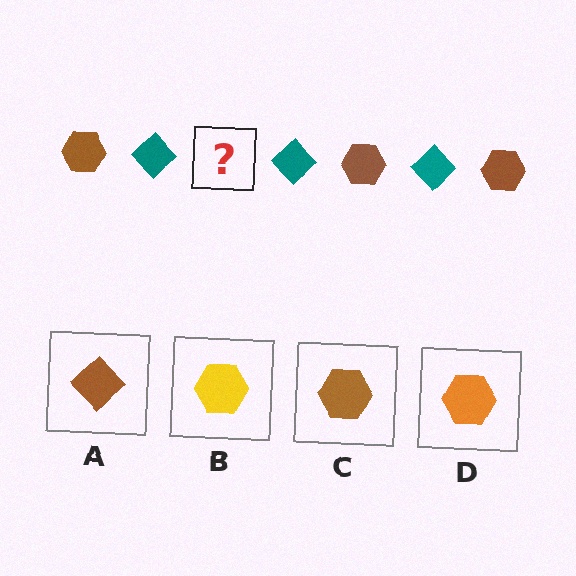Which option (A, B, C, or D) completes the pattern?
C.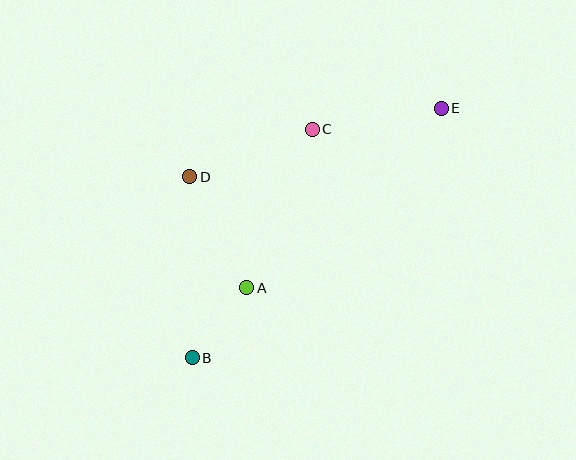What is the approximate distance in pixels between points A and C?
The distance between A and C is approximately 172 pixels.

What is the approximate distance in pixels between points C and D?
The distance between C and D is approximately 131 pixels.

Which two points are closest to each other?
Points A and B are closest to each other.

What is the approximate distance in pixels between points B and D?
The distance between B and D is approximately 181 pixels.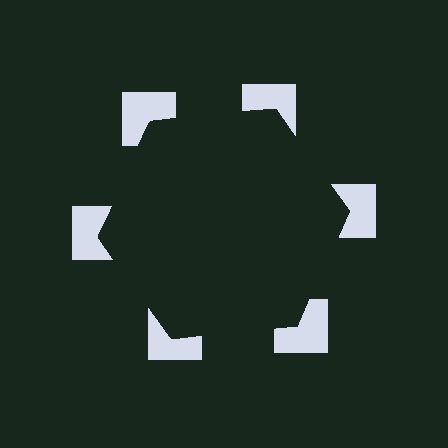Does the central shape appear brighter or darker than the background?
It typically appears slightly darker than the background, even though no actual brightness change is drawn.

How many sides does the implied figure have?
6 sides.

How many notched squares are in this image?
There are 6 — one at each vertex of the illusory hexagon.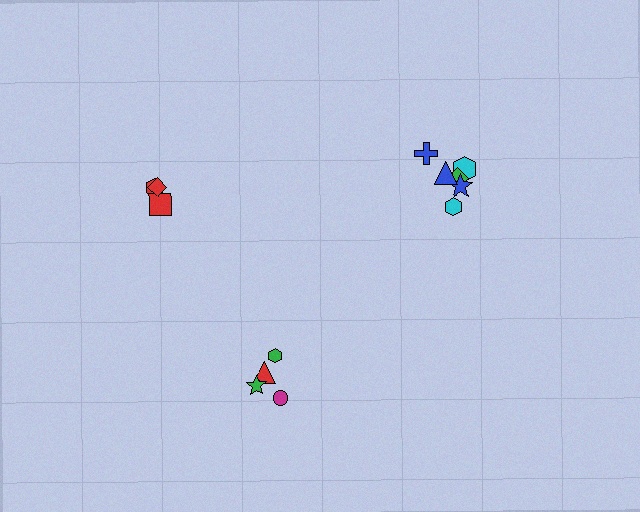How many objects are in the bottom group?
There are 4 objects.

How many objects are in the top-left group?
There are 3 objects.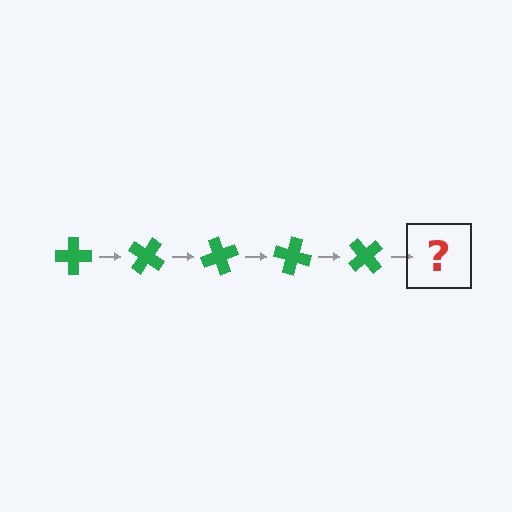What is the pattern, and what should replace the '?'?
The pattern is that the cross rotates 35 degrees each step. The '?' should be a green cross rotated 175 degrees.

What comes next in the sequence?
The next element should be a green cross rotated 175 degrees.